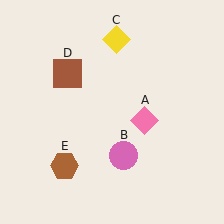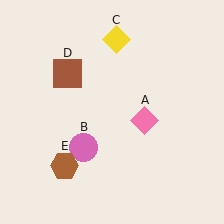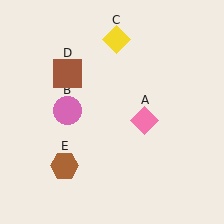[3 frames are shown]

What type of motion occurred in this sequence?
The pink circle (object B) rotated clockwise around the center of the scene.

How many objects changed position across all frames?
1 object changed position: pink circle (object B).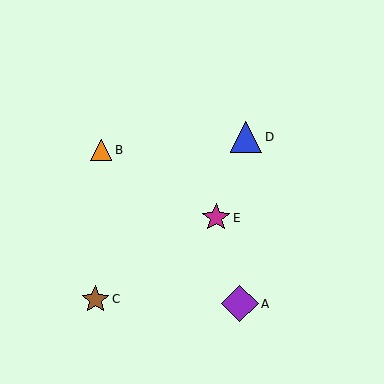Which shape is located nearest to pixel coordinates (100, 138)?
The orange triangle (labeled B) at (101, 150) is nearest to that location.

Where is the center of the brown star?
The center of the brown star is at (95, 299).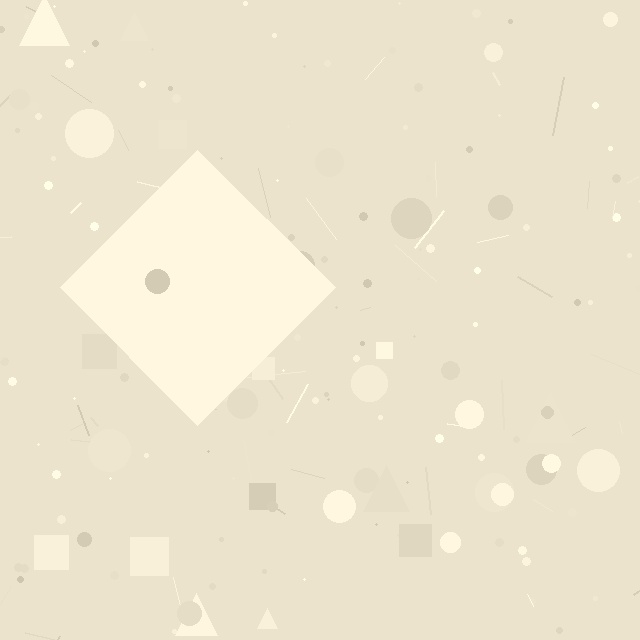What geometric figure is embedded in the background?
A diamond is embedded in the background.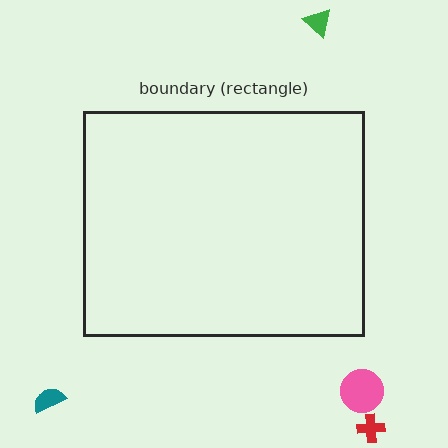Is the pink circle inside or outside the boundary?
Outside.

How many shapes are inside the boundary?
0 inside, 4 outside.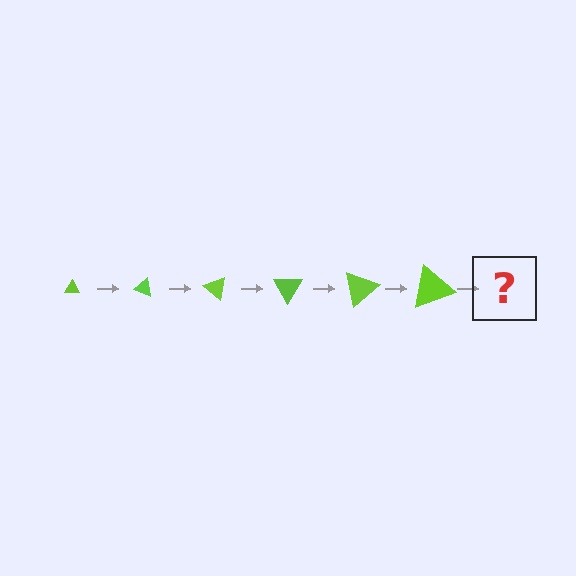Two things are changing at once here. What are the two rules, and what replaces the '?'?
The two rules are that the triangle grows larger each step and it rotates 20 degrees each step. The '?' should be a triangle, larger than the previous one and rotated 120 degrees from the start.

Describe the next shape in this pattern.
It should be a triangle, larger than the previous one and rotated 120 degrees from the start.